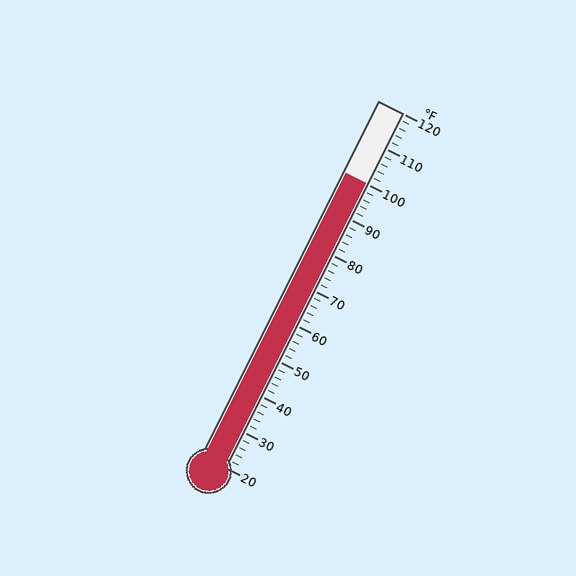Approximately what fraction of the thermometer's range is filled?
The thermometer is filled to approximately 80% of its range.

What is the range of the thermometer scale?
The thermometer scale ranges from 20°F to 120°F.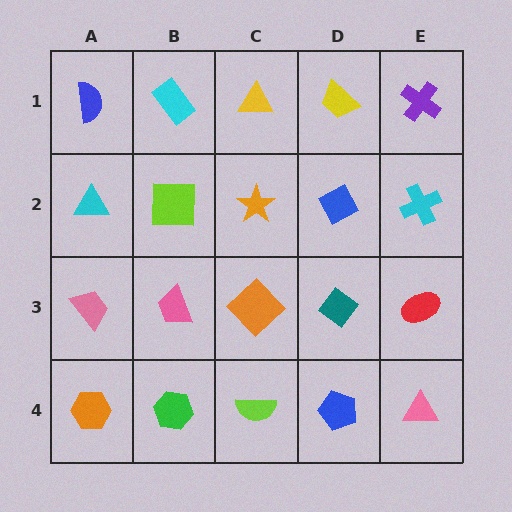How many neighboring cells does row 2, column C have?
4.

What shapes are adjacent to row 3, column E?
A cyan cross (row 2, column E), a pink triangle (row 4, column E), a teal diamond (row 3, column D).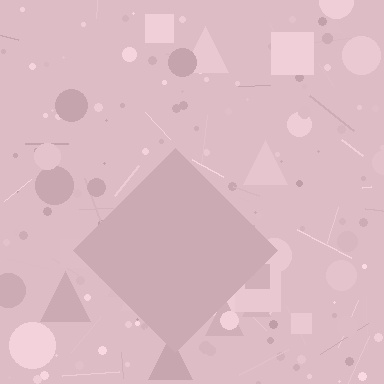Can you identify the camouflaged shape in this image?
The camouflaged shape is a diamond.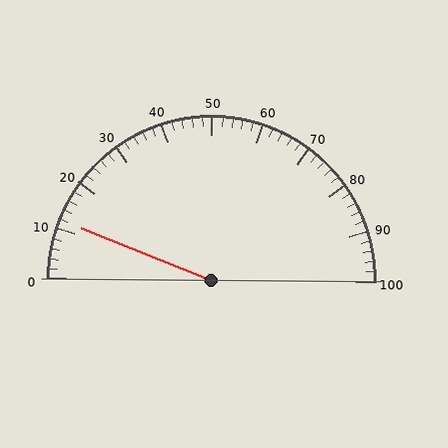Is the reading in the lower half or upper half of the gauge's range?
The reading is in the lower half of the range (0 to 100).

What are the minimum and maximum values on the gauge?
The gauge ranges from 0 to 100.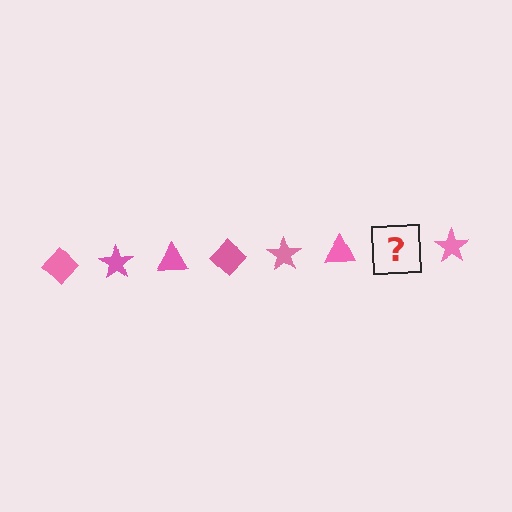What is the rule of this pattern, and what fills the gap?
The rule is that the pattern cycles through diamond, star, triangle shapes in pink. The gap should be filled with a pink diamond.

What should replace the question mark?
The question mark should be replaced with a pink diamond.